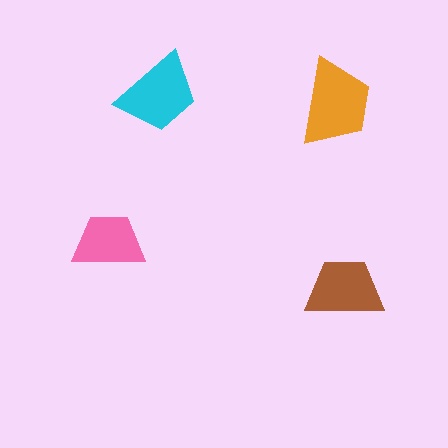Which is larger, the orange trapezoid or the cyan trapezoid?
The orange one.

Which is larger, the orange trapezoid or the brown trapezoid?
The orange one.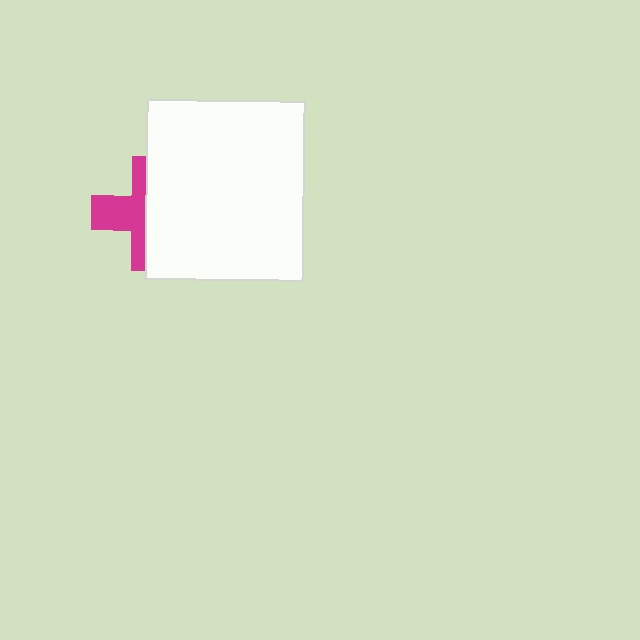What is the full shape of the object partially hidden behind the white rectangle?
The partially hidden object is a magenta cross.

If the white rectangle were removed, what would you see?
You would see the complete magenta cross.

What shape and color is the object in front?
The object in front is a white rectangle.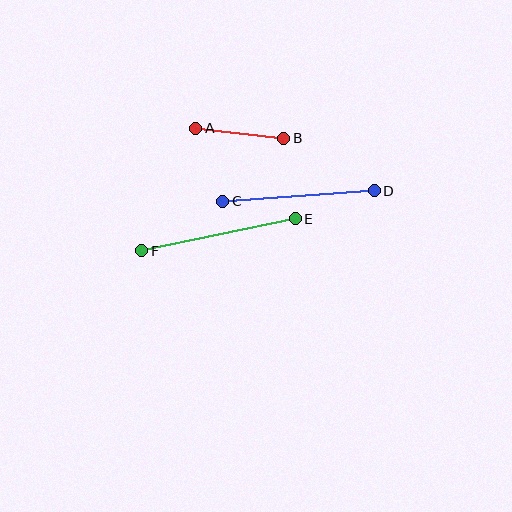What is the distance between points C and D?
The distance is approximately 152 pixels.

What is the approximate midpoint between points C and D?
The midpoint is at approximately (298, 196) pixels.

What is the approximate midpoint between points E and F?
The midpoint is at approximately (218, 235) pixels.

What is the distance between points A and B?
The distance is approximately 88 pixels.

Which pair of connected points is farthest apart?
Points E and F are farthest apart.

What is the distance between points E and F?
The distance is approximately 157 pixels.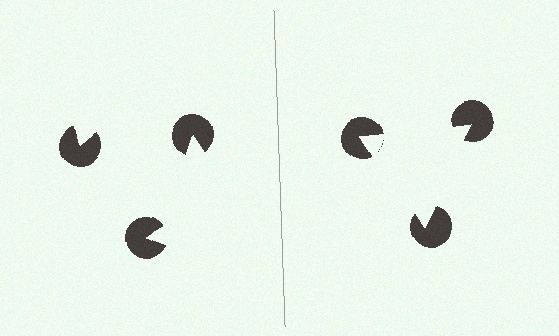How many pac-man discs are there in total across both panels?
6 — 3 on each side.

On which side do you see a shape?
An illusory triangle appears on the right side. On the left side the wedge cuts are rotated, so no coherent shape forms.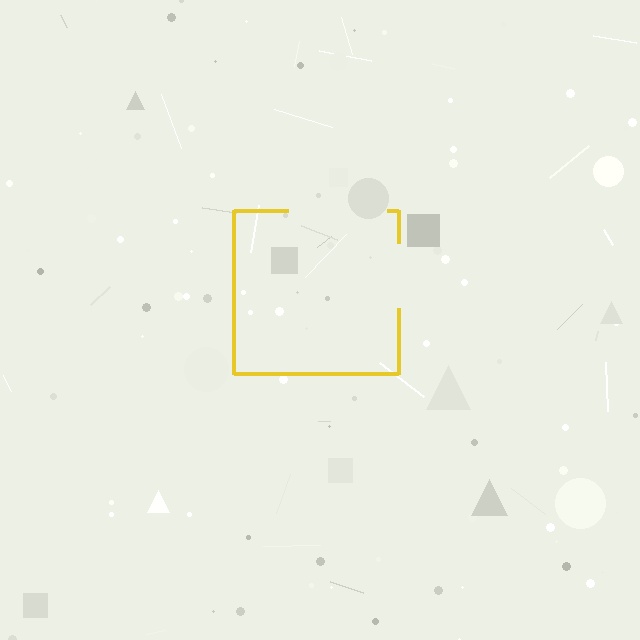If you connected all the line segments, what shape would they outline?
They would outline a square.